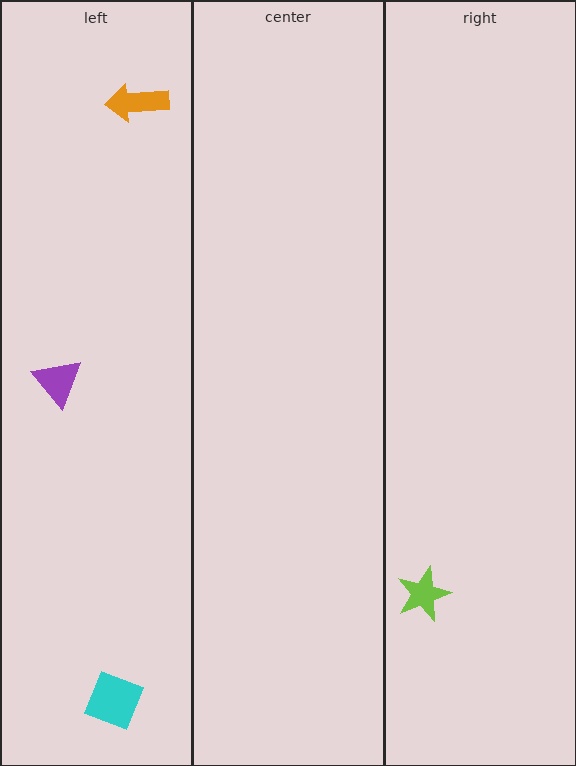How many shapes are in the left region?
3.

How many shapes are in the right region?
1.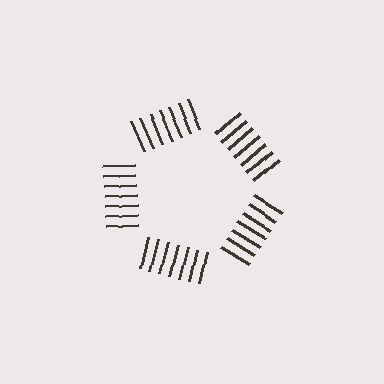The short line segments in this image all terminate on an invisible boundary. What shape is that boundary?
An illusory pentagon — the line segments terminate on its edges but no continuous stroke is drawn.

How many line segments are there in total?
35 — 7 along each of the 5 edges.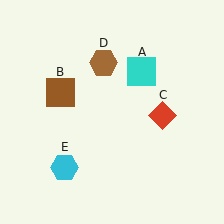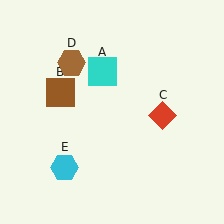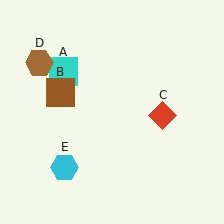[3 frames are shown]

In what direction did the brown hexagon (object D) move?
The brown hexagon (object D) moved left.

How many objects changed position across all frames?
2 objects changed position: cyan square (object A), brown hexagon (object D).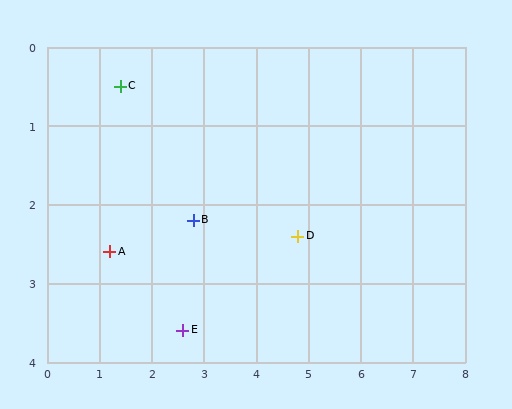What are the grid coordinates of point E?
Point E is at approximately (2.6, 3.6).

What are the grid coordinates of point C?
Point C is at approximately (1.4, 0.5).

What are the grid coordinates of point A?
Point A is at approximately (1.2, 2.6).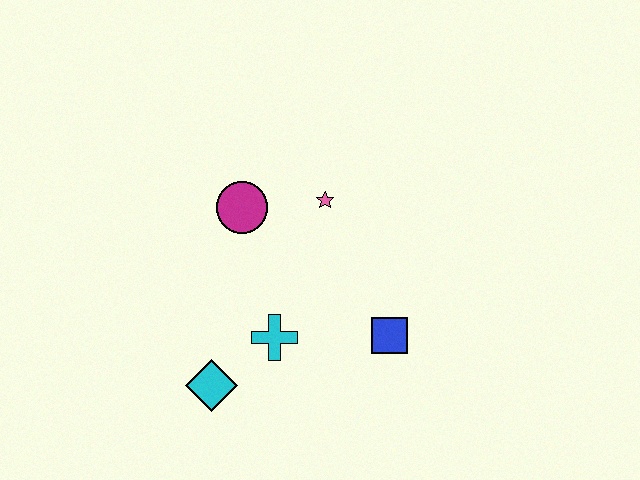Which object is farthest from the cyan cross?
The pink star is farthest from the cyan cross.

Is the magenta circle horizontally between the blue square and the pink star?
No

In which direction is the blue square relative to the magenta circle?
The blue square is to the right of the magenta circle.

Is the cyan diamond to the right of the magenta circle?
No